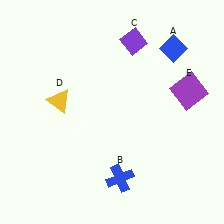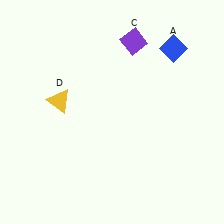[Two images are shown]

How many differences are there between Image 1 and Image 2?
There are 2 differences between the two images.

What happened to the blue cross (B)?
The blue cross (B) was removed in Image 2. It was in the bottom-right area of Image 1.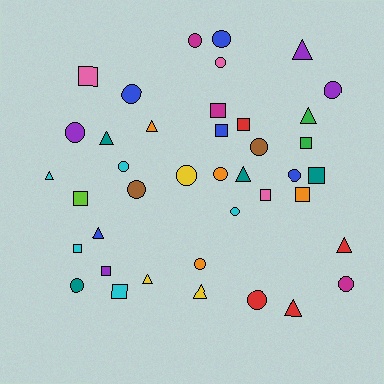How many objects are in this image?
There are 40 objects.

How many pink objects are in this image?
There are 3 pink objects.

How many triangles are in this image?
There are 11 triangles.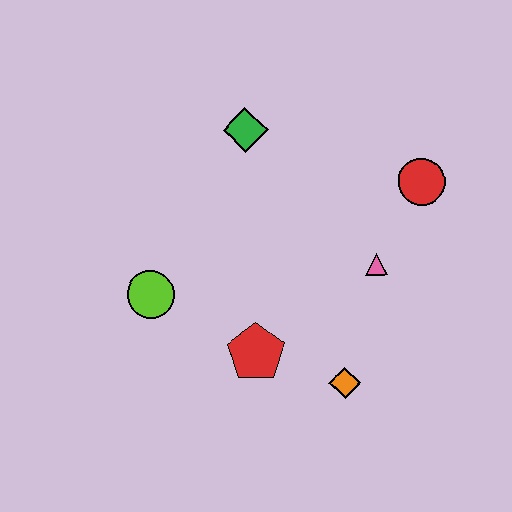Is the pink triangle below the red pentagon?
No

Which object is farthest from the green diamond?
The orange diamond is farthest from the green diamond.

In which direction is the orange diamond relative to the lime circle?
The orange diamond is to the right of the lime circle.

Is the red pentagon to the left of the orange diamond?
Yes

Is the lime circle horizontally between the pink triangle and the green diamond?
No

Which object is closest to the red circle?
The pink triangle is closest to the red circle.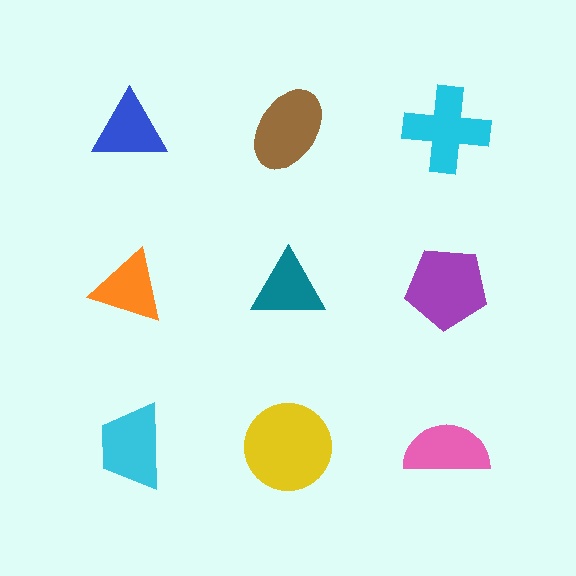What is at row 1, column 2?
A brown ellipse.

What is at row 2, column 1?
An orange triangle.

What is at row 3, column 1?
A cyan trapezoid.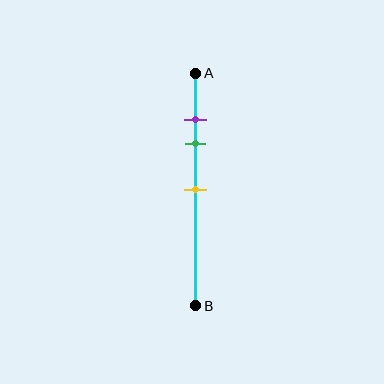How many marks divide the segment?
There are 3 marks dividing the segment.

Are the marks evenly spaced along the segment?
No, the marks are not evenly spaced.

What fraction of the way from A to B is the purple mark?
The purple mark is approximately 20% (0.2) of the way from A to B.